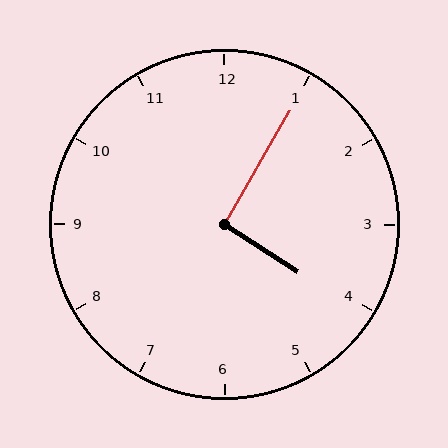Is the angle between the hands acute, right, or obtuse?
It is right.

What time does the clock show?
4:05.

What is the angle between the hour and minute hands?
Approximately 92 degrees.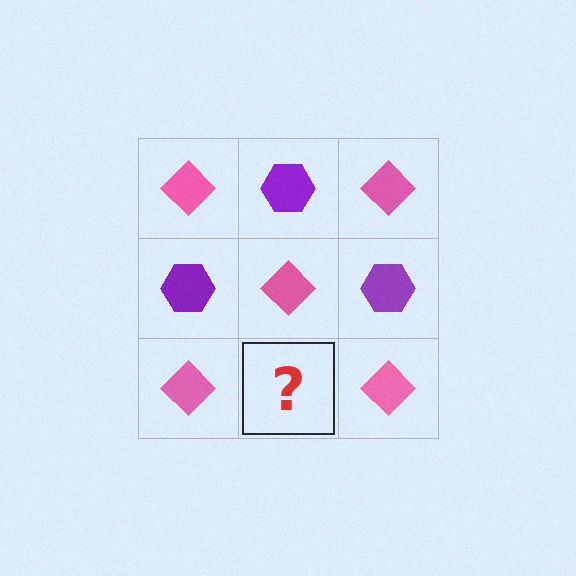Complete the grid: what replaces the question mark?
The question mark should be replaced with a purple hexagon.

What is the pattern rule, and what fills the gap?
The rule is that it alternates pink diamond and purple hexagon in a checkerboard pattern. The gap should be filled with a purple hexagon.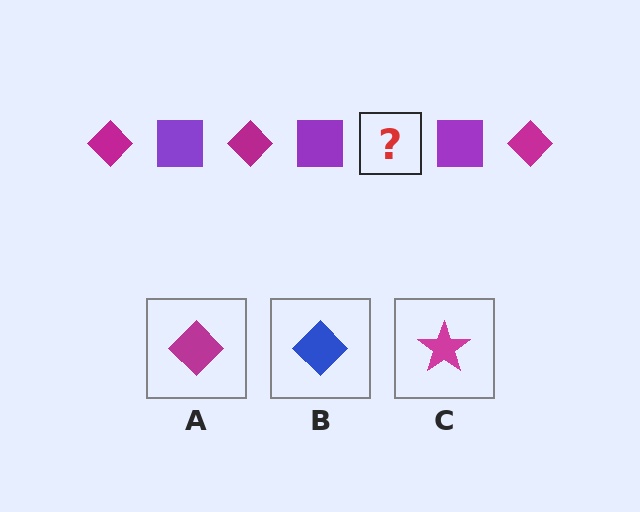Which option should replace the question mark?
Option A.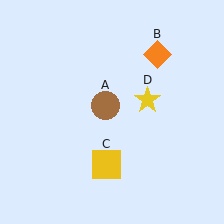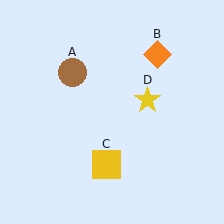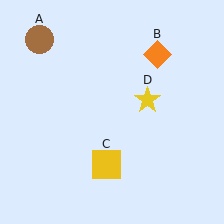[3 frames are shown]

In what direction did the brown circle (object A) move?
The brown circle (object A) moved up and to the left.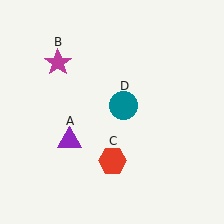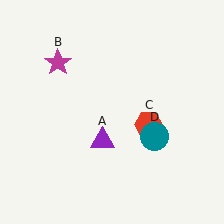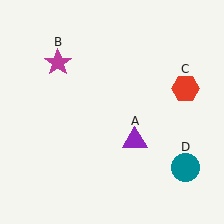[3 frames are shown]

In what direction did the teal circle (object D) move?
The teal circle (object D) moved down and to the right.